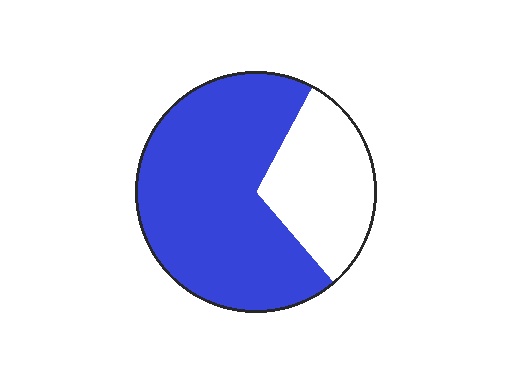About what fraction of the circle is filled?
About two thirds (2/3).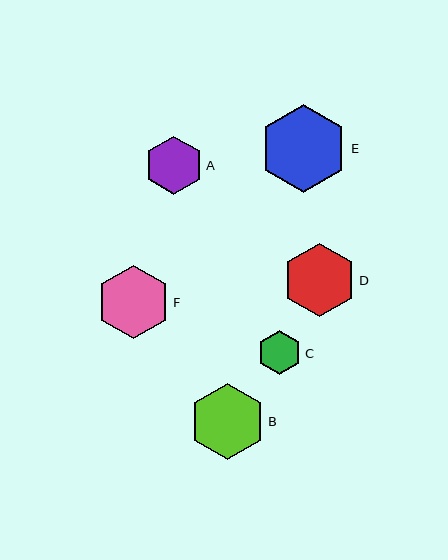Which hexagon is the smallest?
Hexagon C is the smallest with a size of approximately 44 pixels.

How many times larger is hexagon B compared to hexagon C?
Hexagon B is approximately 1.7 times the size of hexagon C.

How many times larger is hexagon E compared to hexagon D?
Hexagon E is approximately 1.2 times the size of hexagon D.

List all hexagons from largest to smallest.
From largest to smallest: E, B, F, D, A, C.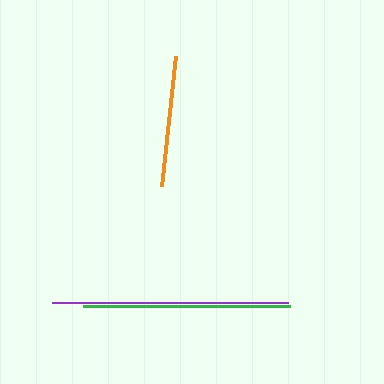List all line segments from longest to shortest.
From longest to shortest: purple, green, orange.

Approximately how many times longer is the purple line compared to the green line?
The purple line is approximately 1.1 times the length of the green line.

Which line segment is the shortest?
The orange line is the shortest at approximately 130 pixels.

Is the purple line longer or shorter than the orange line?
The purple line is longer than the orange line.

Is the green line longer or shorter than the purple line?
The purple line is longer than the green line.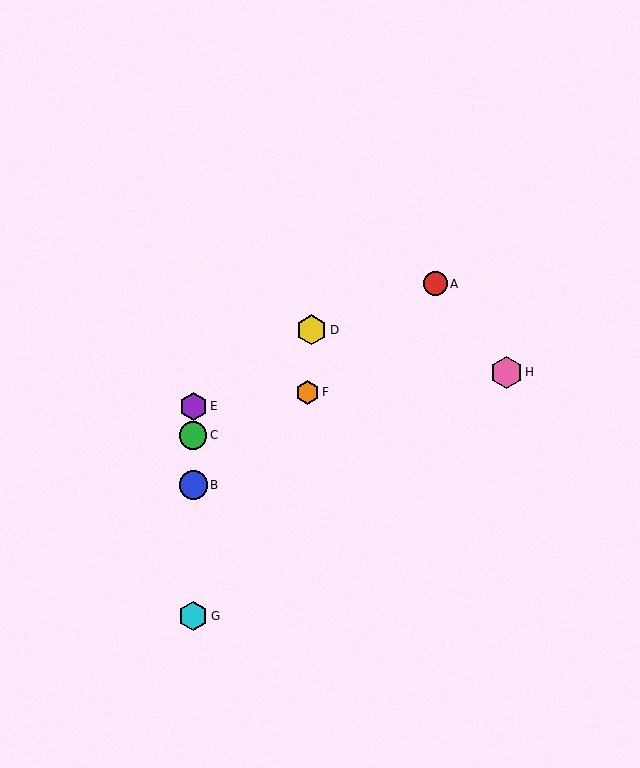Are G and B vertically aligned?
Yes, both are at x≈193.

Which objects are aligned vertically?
Objects B, C, E, G are aligned vertically.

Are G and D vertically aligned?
No, G is at x≈193 and D is at x≈312.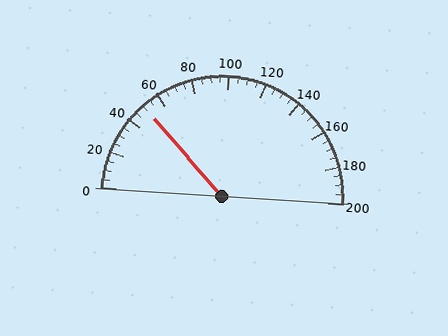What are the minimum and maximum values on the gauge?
The gauge ranges from 0 to 200.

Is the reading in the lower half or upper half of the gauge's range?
The reading is in the lower half of the range (0 to 200).